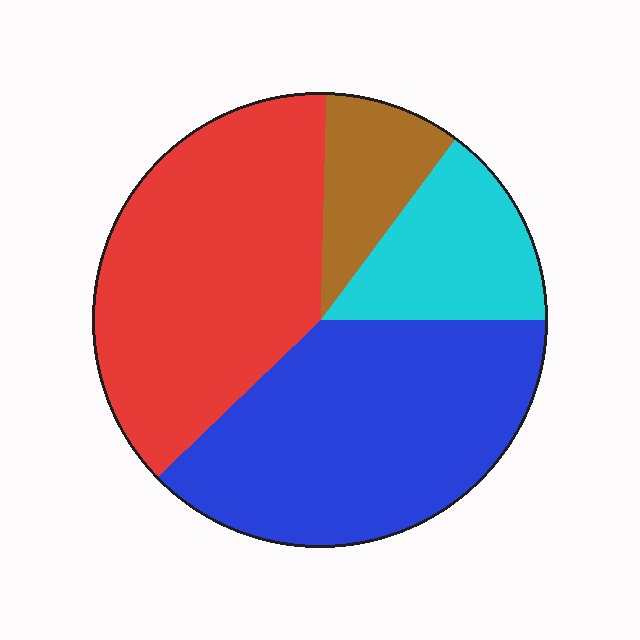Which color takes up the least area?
Brown, at roughly 10%.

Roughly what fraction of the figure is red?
Red takes up between a third and a half of the figure.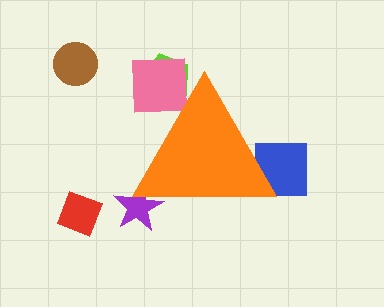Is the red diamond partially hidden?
No, the red diamond is fully visible.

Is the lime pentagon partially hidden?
Yes, the lime pentagon is partially hidden behind the orange triangle.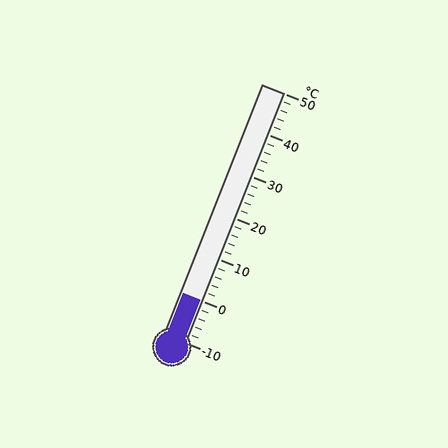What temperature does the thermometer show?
The thermometer shows approximately 0°C.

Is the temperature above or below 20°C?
The temperature is below 20°C.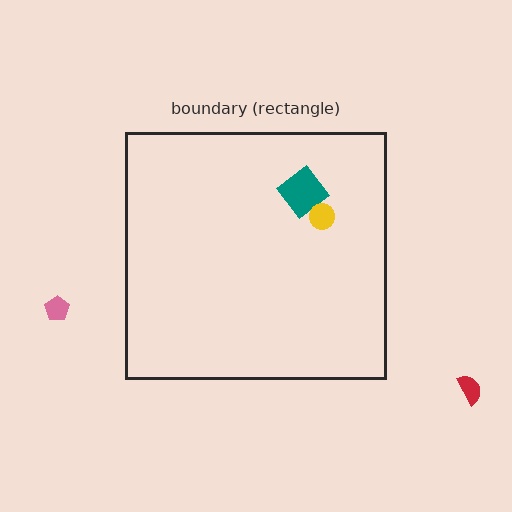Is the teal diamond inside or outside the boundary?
Inside.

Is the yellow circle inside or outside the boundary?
Inside.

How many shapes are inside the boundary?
2 inside, 2 outside.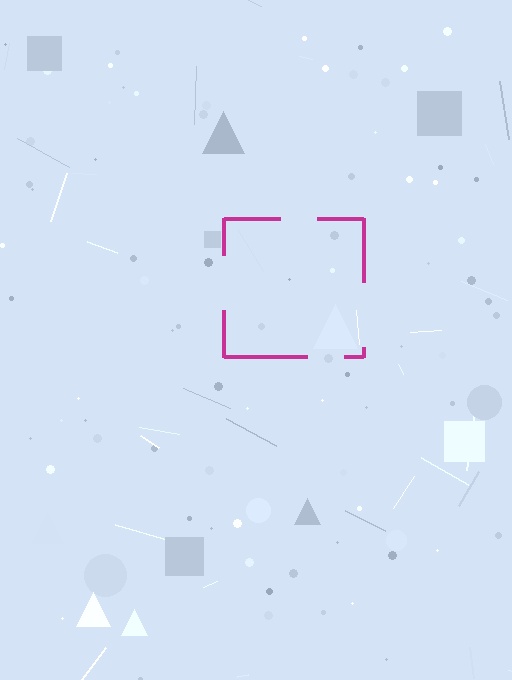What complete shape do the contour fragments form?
The contour fragments form a square.